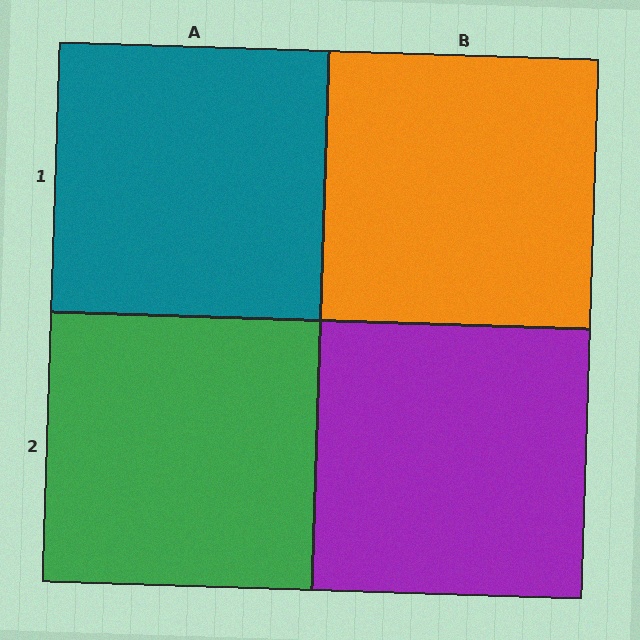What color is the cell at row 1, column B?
Orange.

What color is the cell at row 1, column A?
Teal.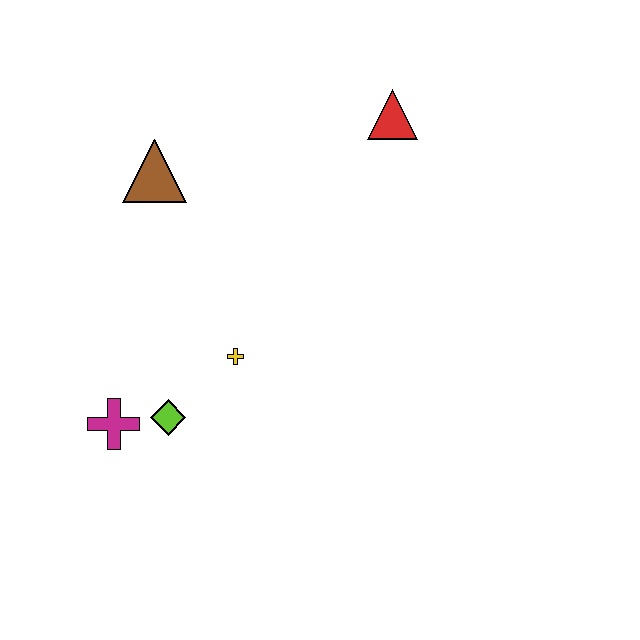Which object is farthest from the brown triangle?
The magenta cross is farthest from the brown triangle.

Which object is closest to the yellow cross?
The lime diamond is closest to the yellow cross.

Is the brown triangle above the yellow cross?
Yes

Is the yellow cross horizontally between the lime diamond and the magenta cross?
No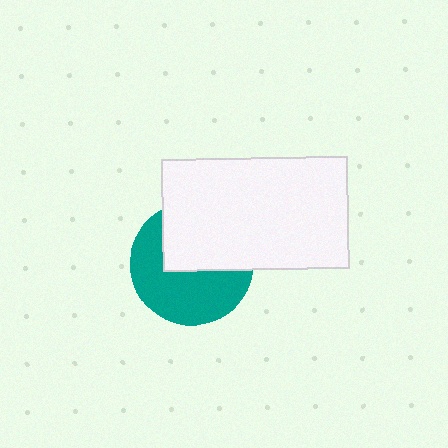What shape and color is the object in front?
The object in front is a white rectangle.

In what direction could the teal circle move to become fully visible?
The teal circle could move down. That would shift it out from behind the white rectangle entirely.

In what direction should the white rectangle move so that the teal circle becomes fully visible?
The white rectangle should move up. That is the shortest direction to clear the overlap and leave the teal circle fully visible.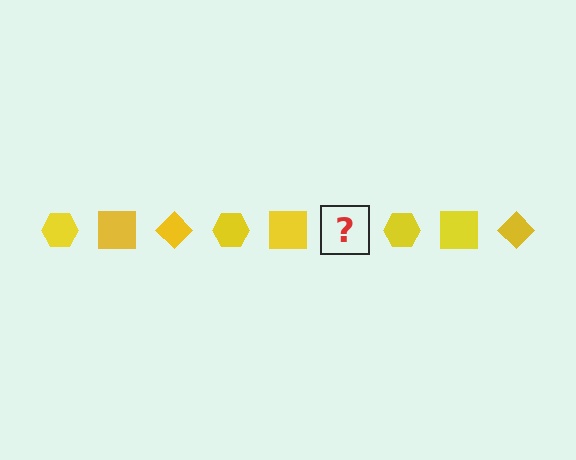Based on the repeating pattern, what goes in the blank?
The blank should be a yellow diamond.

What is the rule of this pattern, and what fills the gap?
The rule is that the pattern cycles through hexagon, square, diamond shapes in yellow. The gap should be filled with a yellow diamond.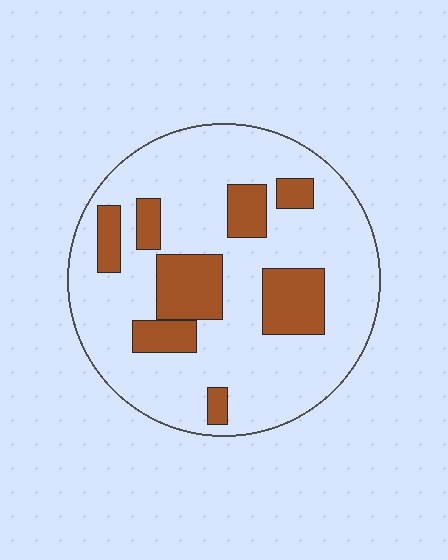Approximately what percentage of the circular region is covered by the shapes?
Approximately 25%.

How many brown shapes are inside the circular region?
8.